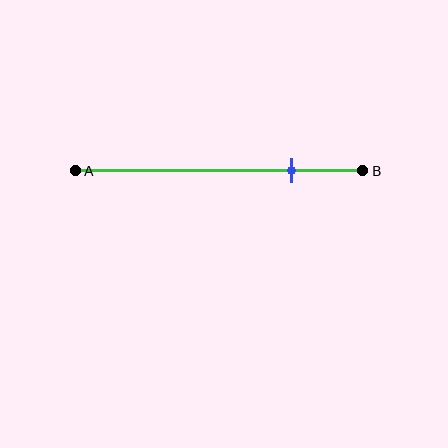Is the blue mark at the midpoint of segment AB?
No, the mark is at about 75% from A, not at the 50% midpoint.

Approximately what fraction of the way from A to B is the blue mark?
The blue mark is approximately 75% of the way from A to B.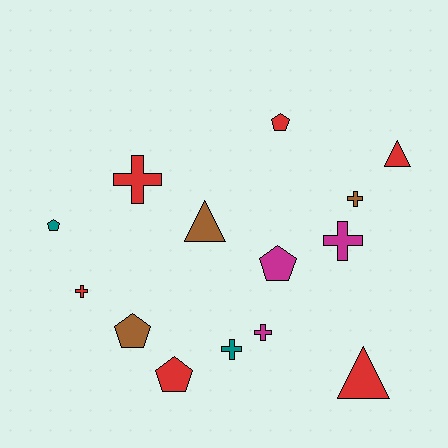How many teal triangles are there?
There are no teal triangles.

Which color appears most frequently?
Red, with 6 objects.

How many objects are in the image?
There are 14 objects.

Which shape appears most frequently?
Cross, with 6 objects.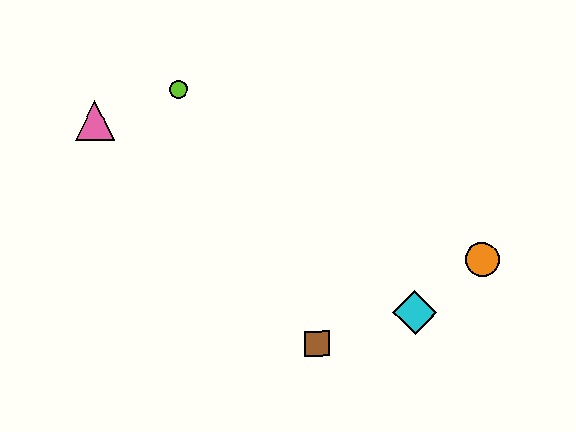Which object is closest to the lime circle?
The pink triangle is closest to the lime circle.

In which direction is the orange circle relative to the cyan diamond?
The orange circle is to the right of the cyan diamond.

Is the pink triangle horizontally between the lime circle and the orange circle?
No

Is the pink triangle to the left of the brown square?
Yes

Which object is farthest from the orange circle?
The pink triangle is farthest from the orange circle.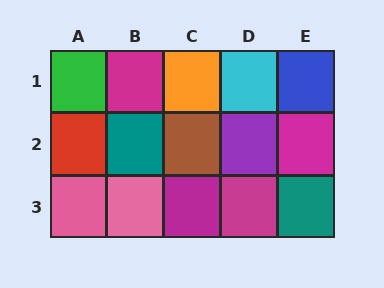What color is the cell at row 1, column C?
Orange.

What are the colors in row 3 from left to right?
Pink, pink, magenta, magenta, teal.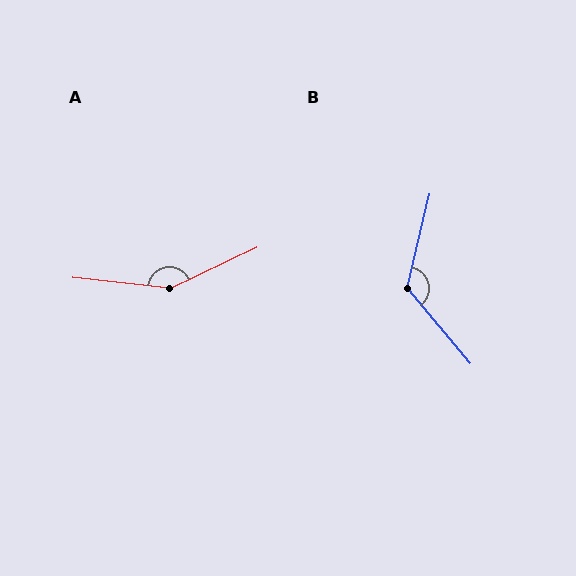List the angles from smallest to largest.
B (127°), A (148°).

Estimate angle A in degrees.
Approximately 148 degrees.